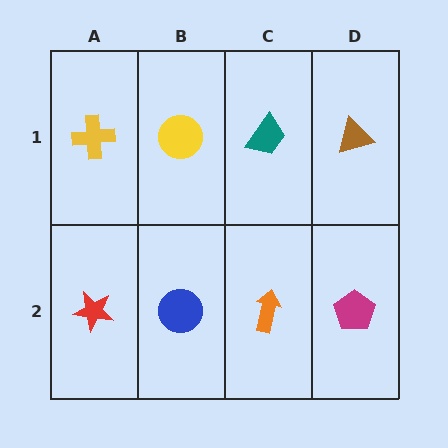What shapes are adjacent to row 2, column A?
A yellow cross (row 1, column A), a blue circle (row 2, column B).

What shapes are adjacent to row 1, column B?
A blue circle (row 2, column B), a yellow cross (row 1, column A), a teal trapezoid (row 1, column C).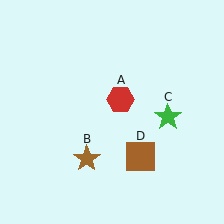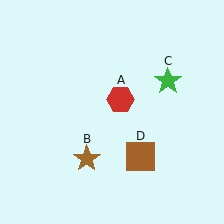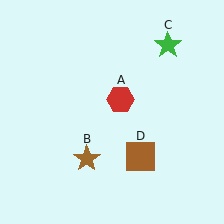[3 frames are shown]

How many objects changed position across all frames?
1 object changed position: green star (object C).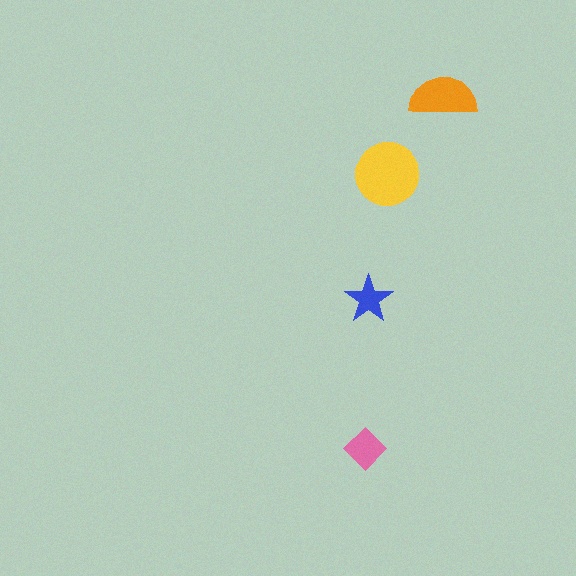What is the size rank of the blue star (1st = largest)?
4th.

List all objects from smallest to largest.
The blue star, the pink diamond, the orange semicircle, the yellow circle.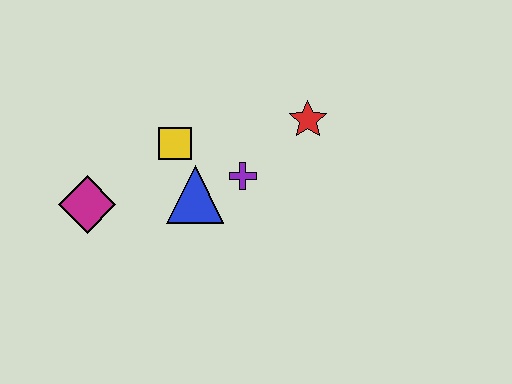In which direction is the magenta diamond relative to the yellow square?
The magenta diamond is to the left of the yellow square.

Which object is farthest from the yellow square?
The red star is farthest from the yellow square.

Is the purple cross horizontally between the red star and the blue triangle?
Yes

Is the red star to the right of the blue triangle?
Yes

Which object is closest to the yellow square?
The blue triangle is closest to the yellow square.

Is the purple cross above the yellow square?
No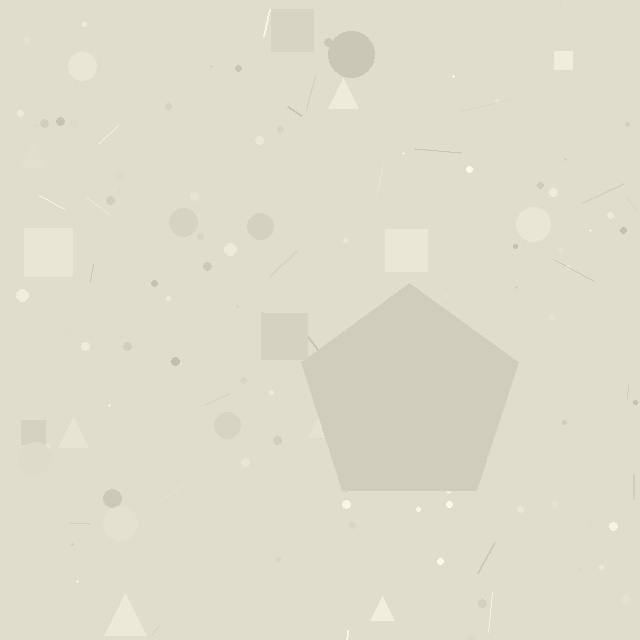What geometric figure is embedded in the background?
A pentagon is embedded in the background.